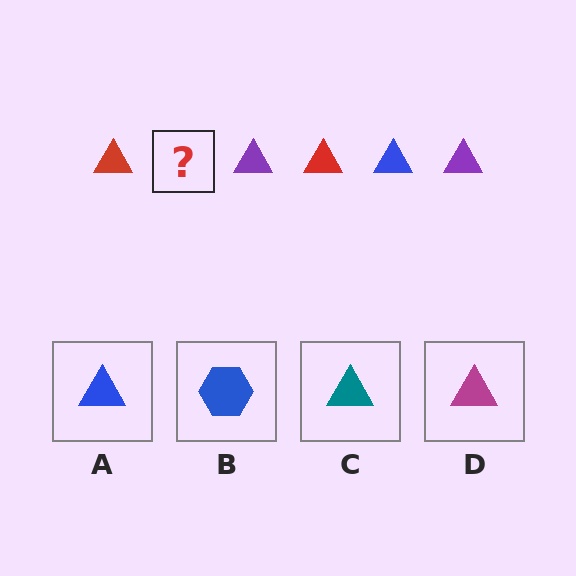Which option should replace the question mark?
Option A.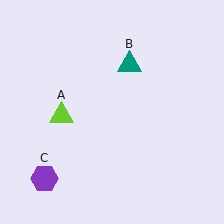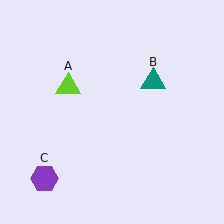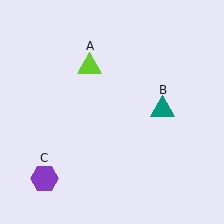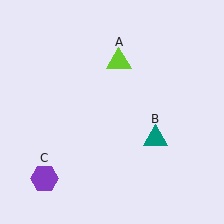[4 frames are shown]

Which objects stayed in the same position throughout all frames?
Purple hexagon (object C) remained stationary.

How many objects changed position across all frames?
2 objects changed position: lime triangle (object A), teal triangle (object B).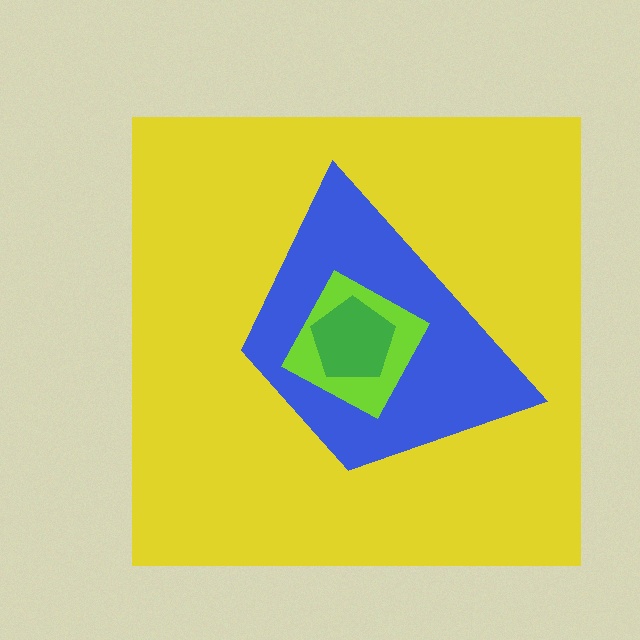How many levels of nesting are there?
4.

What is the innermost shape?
The green pentagon.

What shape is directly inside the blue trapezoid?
The lime diamond.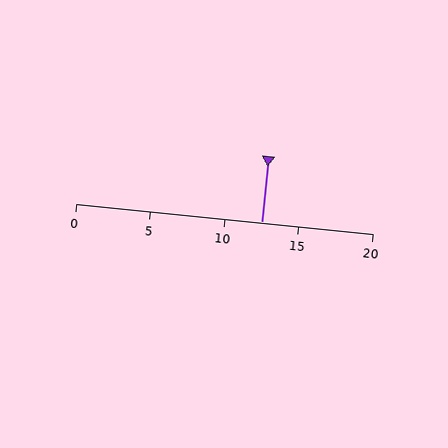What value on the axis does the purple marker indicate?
The marker indicates approximately 12.5.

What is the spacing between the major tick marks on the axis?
The major ticks are spaced 5 apart.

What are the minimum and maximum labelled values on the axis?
The axis runs from 0 to 20.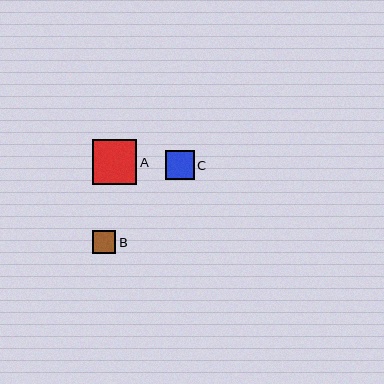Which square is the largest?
Square A is the largest with a size of approximately 45 pixels.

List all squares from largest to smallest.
From largest to smallest: A, C, B.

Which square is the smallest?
Square B is the smallest with a size of approximately 23 pixels.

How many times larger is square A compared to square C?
Square A is approximately 1.6 times the size of square C.